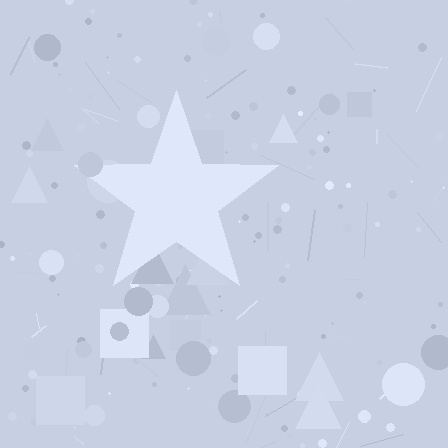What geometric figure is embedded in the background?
A star is embedded in the background.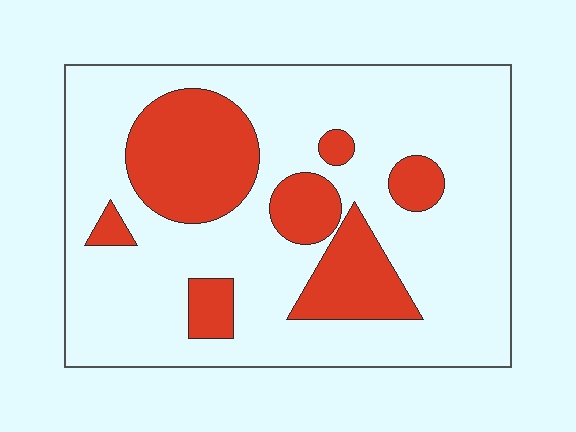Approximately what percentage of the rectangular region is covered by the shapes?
Approximately 25%.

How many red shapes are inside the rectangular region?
7.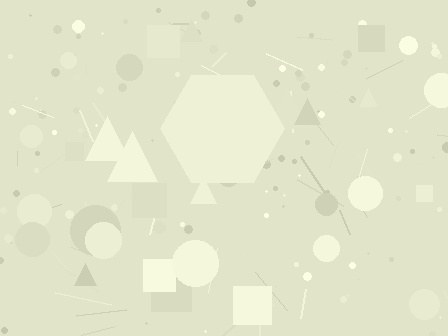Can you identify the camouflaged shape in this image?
The camouflaged shape is a hexagon.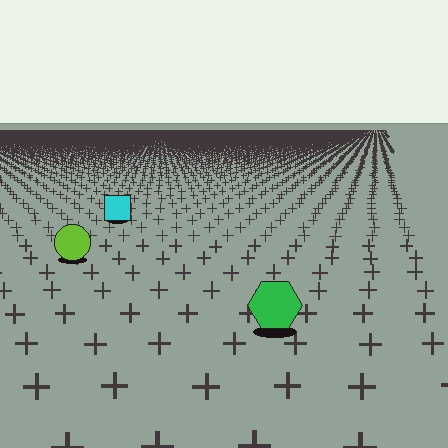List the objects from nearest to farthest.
From nearest to farthest: the green hexagon, the lime circle, the cyan square.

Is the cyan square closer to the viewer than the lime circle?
No. The lime circle is closer — you can tell from the texture gradient: the ground texture is coarser near it.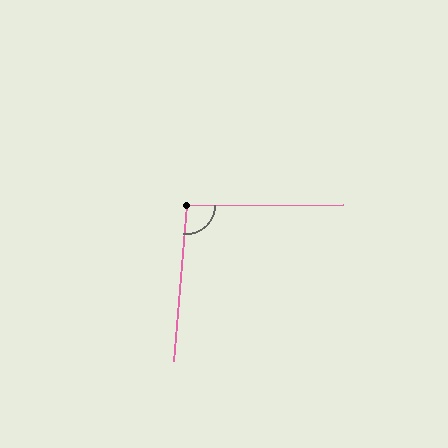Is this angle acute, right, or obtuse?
It is approximately a right angle.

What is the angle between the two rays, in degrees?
Approximately 95 degrees.